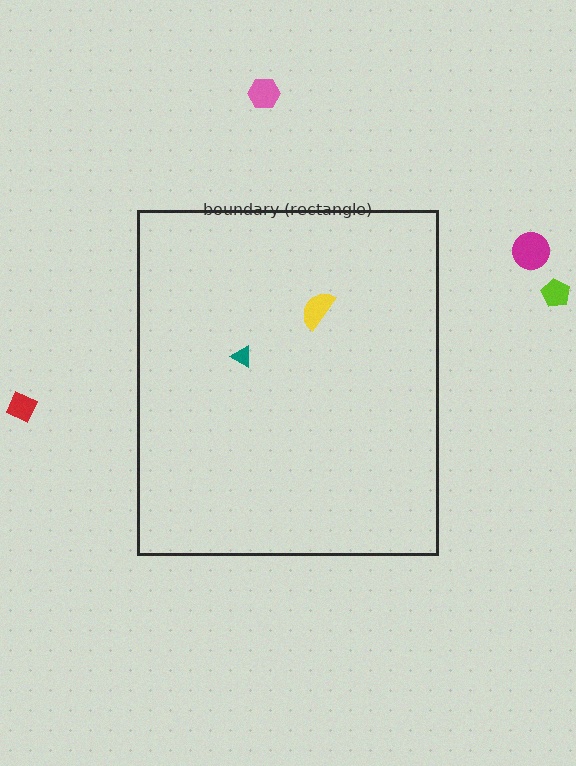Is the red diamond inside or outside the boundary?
Outside.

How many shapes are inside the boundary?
2 inside, 4 outside.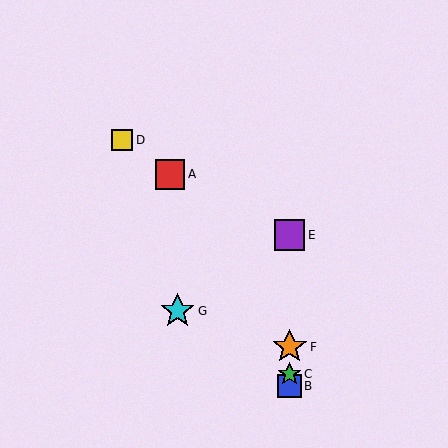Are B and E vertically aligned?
Yes, both are at x≈290.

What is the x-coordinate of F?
Object F is at x≈290.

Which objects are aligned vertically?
Objects B, C, E, F are aligned vertically.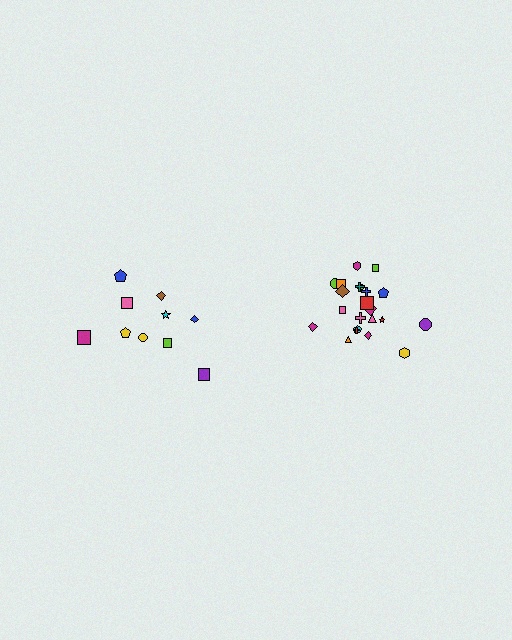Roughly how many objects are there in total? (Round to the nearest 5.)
Roughly 30 objects in total.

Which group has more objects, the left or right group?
The right group.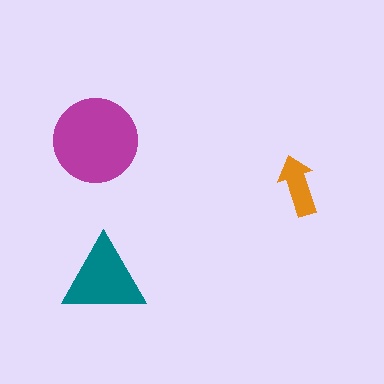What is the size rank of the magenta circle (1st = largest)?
1st.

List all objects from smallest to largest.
The orange arrow, the teal triangle, the magenta circle.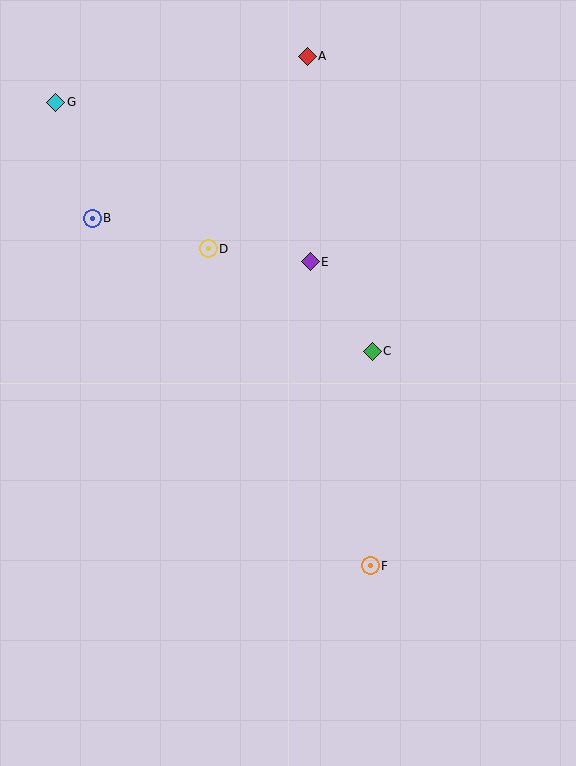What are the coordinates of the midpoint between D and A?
The midpoint between D and A is at (258, 153).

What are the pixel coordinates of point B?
Point B is at (92, 218).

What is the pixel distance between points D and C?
The distance between D and C is 193 pixels.